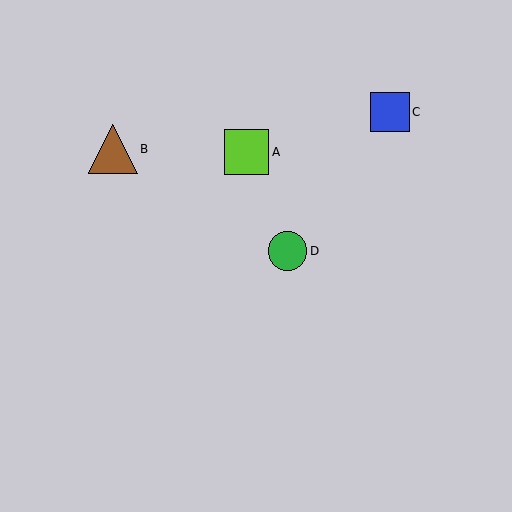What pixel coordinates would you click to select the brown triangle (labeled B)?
Click at (113, 149) to select the brown triangle B.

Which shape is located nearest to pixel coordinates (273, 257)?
The green circle (labeled D) at (287, 251) is nearest to that location.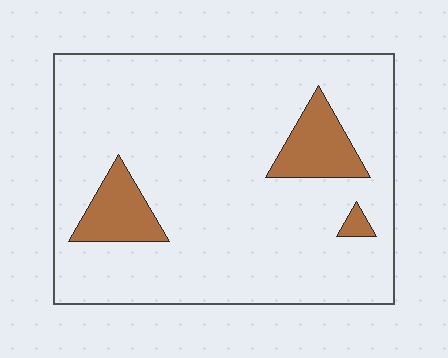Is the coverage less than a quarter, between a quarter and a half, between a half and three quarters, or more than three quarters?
Less than a quarter.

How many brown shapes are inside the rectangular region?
3.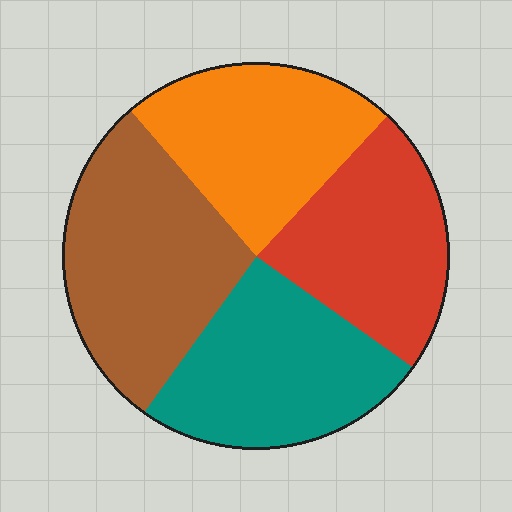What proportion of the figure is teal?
Teal takes up between a sixth and a third of the figure.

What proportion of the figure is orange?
Orange takes up about one quarter (1/4) of the figure.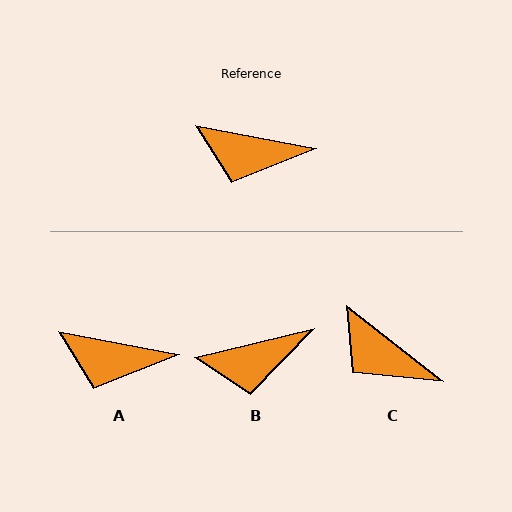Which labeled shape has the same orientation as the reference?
A.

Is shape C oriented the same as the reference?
No, it is off by about 27 degrees.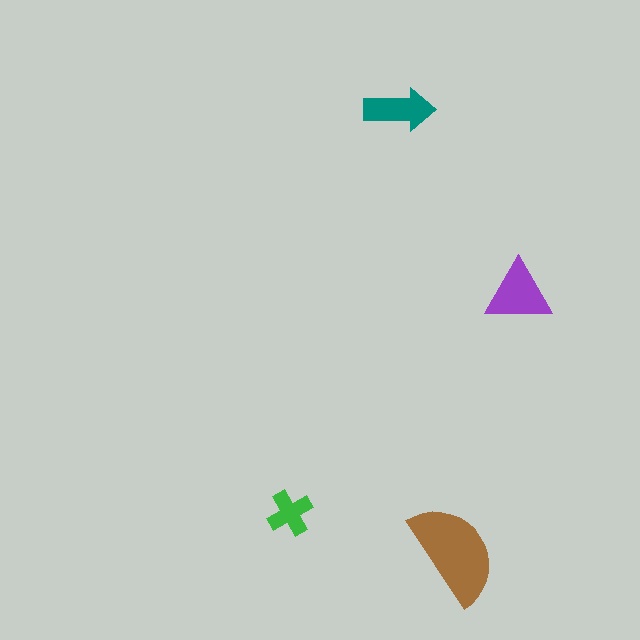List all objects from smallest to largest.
The green cross, the teal arrow, the purple triangle, the brown semicircle.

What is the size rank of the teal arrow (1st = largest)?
3rd.